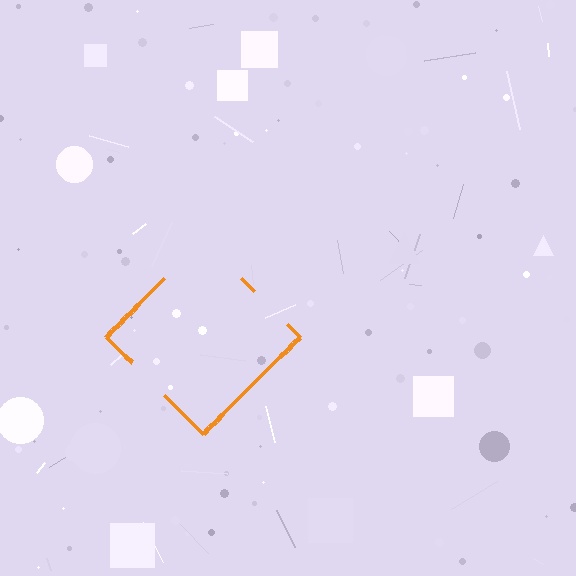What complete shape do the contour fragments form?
The contour fragments form a diamond.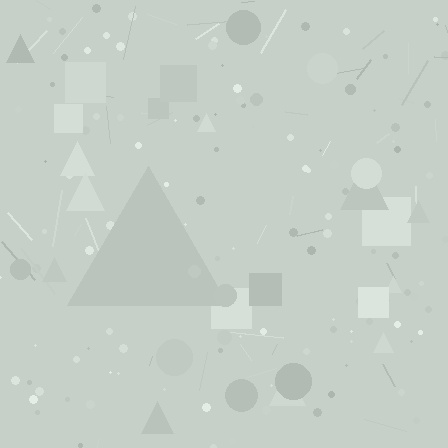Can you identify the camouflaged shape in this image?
The camouflaged shape is a triangle.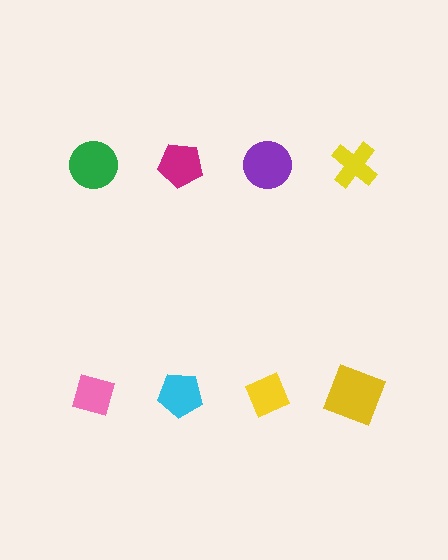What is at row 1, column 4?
A yellow cross.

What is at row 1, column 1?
A green circle.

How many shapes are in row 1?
4 shapes.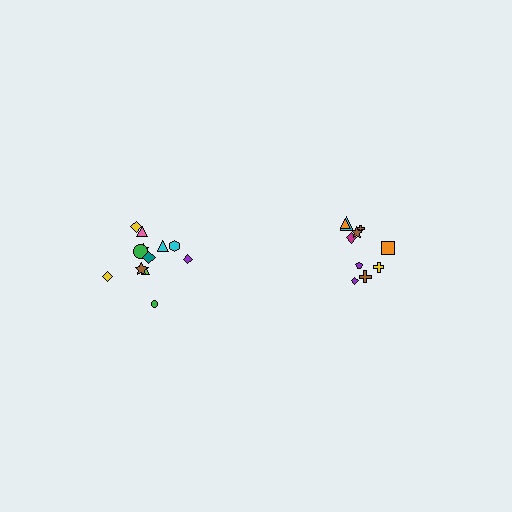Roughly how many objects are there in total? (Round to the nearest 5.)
Roughly 20 objects in total.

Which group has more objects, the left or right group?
The left group.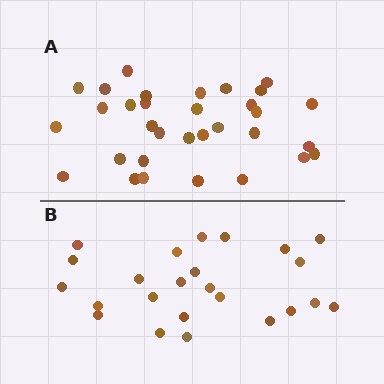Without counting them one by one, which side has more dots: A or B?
Region A (the top region) has more dots.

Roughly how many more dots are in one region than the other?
Region A has roughly 8 or so more dots than region B.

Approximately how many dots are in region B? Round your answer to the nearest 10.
About 20 dots. (The exact count is 24, which rounds to 20.)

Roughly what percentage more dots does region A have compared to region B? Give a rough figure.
About 35% more.